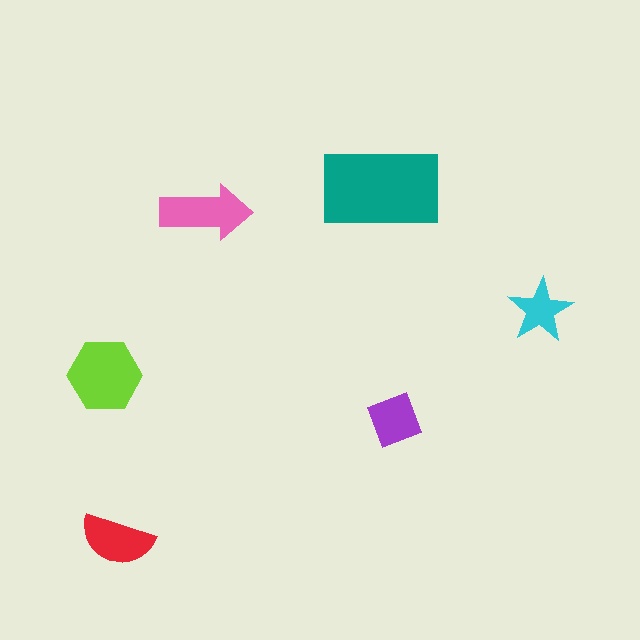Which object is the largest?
The teal rectangle.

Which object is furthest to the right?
The cyan star is rightmost.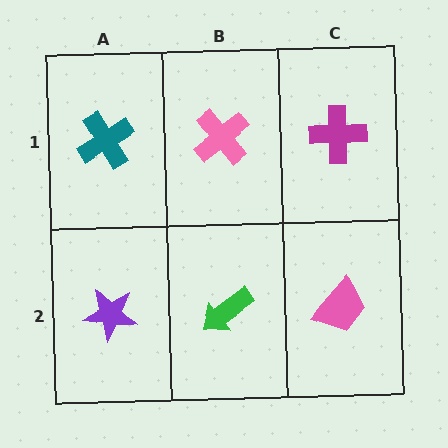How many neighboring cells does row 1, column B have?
3.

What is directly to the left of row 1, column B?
A teal cross.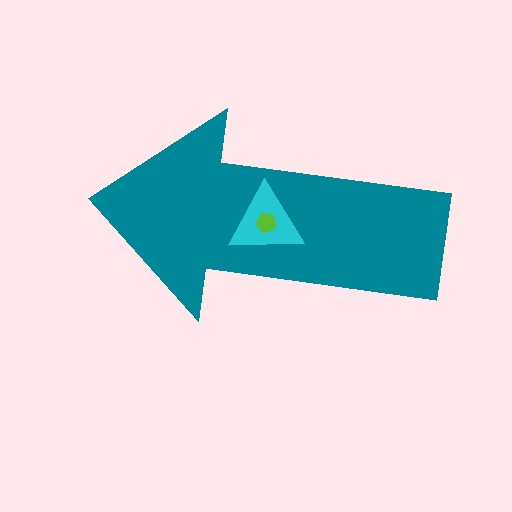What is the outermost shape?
The teal arrow.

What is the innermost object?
The lime pentagon.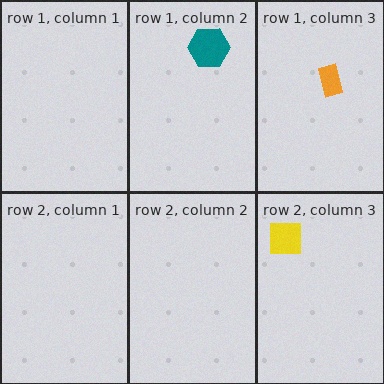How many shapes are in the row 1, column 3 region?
1.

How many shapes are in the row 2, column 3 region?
1.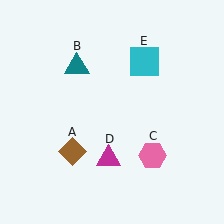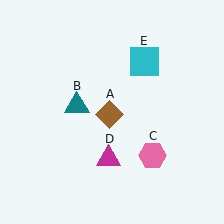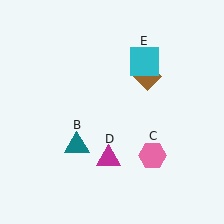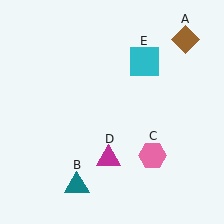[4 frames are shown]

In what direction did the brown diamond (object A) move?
The brown diamond (object A) moved up and to the right.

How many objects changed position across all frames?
2 objects changed position: brown diamond (object A), teal triangle (object B).